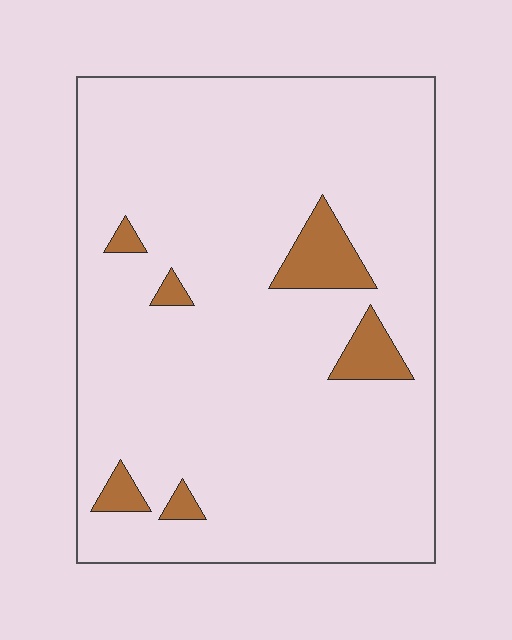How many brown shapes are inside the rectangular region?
6.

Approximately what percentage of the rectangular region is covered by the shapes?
Approximately 5%.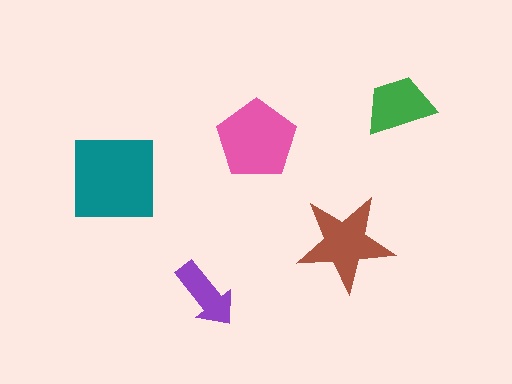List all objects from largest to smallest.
The teal square, the pink pentagon, the brown star, the green trapezoid, the purple arrow.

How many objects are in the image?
There are 5 objects in the image.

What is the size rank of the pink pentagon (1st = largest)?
2nd.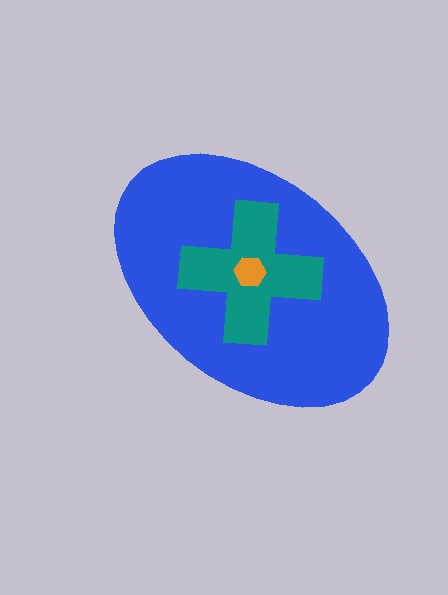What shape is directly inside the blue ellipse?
The teal cross.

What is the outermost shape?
The blue ellipse.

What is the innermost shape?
The orange hexagon.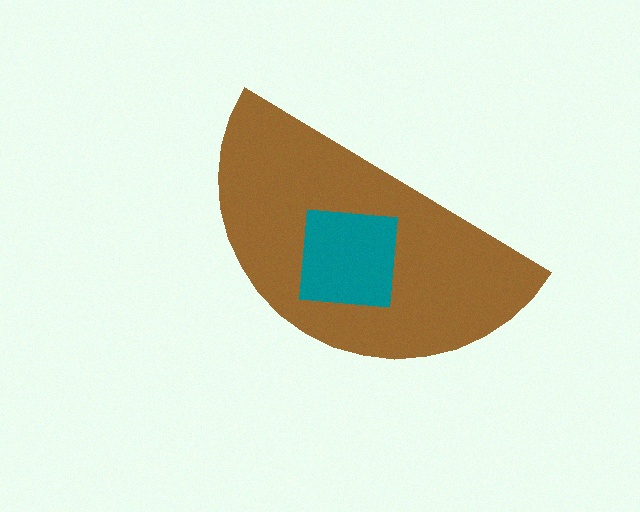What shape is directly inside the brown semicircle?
The teal square.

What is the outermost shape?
The brown semicircle.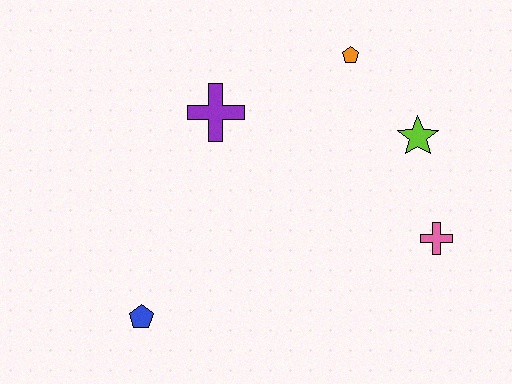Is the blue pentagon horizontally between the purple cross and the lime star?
No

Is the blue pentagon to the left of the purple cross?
Yes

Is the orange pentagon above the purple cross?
Yes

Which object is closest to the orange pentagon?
The lime star is closest to the orange pentagon.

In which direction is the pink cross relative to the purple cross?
The pink cross is to the right of the purple cross.